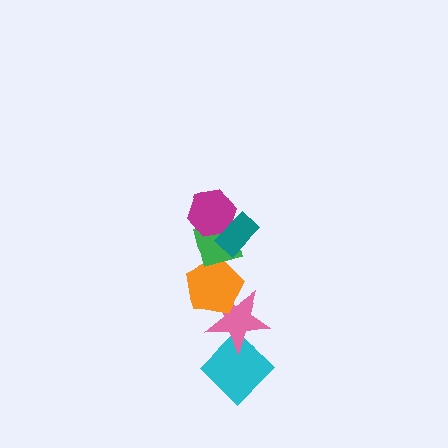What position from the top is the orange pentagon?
The orange pentagon is 4th from the top.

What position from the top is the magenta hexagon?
The magenta hexagon is 2nd from the top.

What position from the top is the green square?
The green square is 3rd from the top.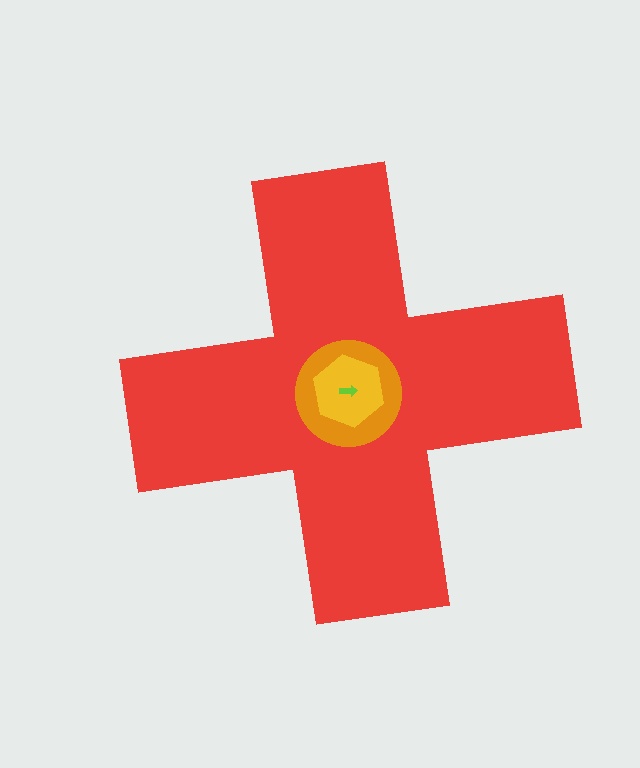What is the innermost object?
The lime arrow.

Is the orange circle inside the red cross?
Yes.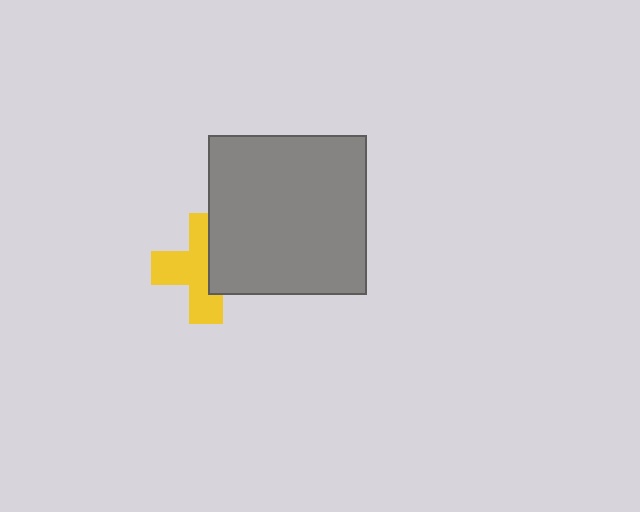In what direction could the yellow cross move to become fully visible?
The yellow cross could move left. That would shift it out from behind the gray square entirely.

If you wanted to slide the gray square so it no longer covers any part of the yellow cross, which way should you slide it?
Slide it right — that is the most direct way to separate the two shapes.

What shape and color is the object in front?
The object in front is a gray square.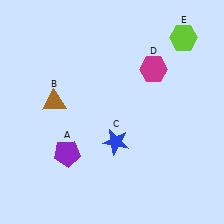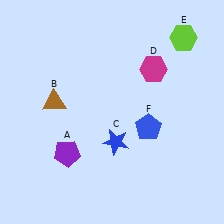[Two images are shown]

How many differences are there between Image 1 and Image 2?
There is 1 difference between the two images.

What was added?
A blue pentagon (F) was added in Image 2.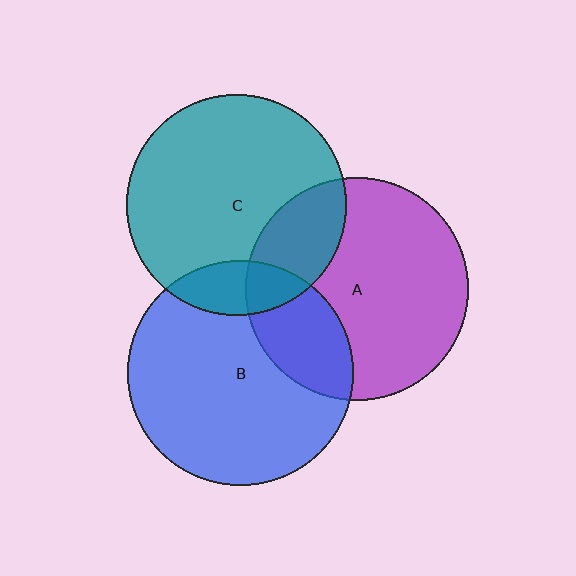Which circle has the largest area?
Circle B (blue).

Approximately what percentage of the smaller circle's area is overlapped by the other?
Approximately 25%.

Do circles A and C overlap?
Yes.